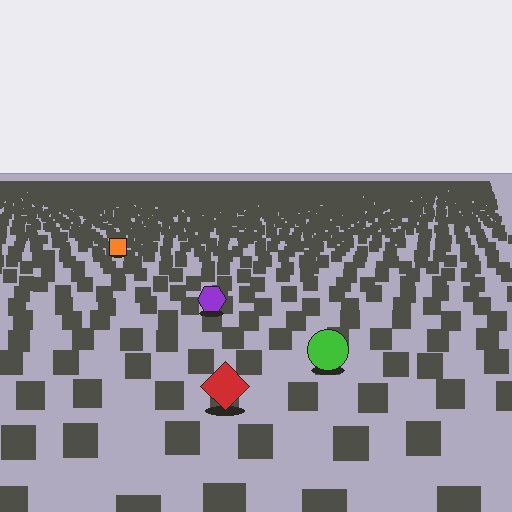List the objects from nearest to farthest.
From nearest to farthest: the red diamond, the green circle, the purple hexagon, the orange square.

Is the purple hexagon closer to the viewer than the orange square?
Yes. The purple hexagon is closer — you can tell from the texture gradient: the ground texture is coarser near it.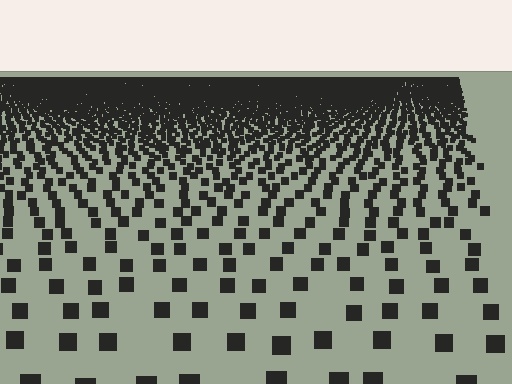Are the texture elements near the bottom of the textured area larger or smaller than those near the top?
Larger. Near the bottom, elements are closer to the viewer and appear at a bigger on-screen size.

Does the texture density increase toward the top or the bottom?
Density increases toward the top.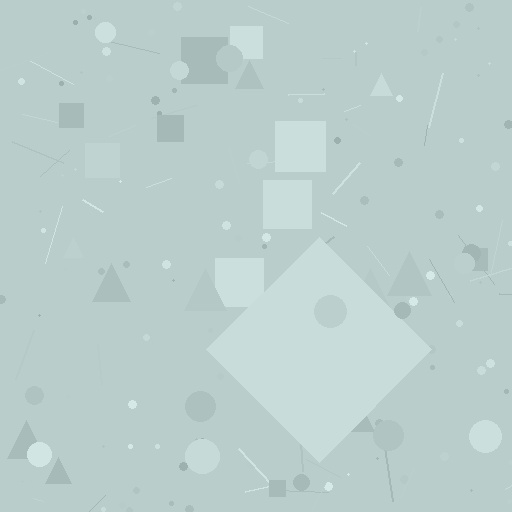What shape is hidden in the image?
A diamond is hidden in the image.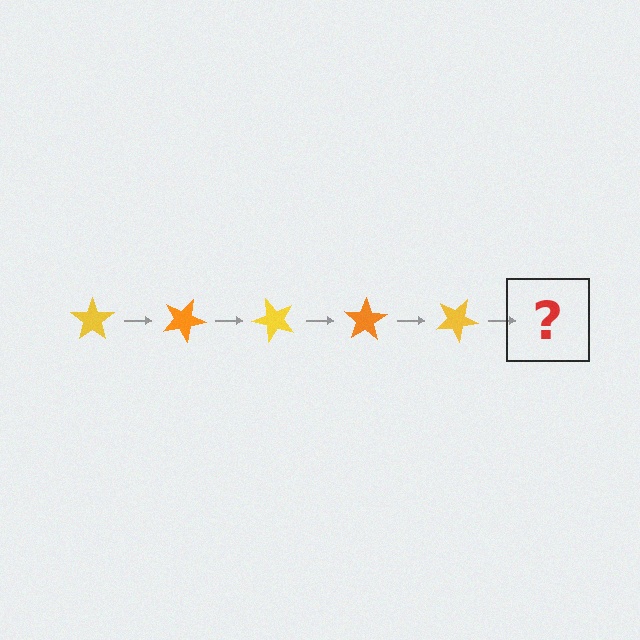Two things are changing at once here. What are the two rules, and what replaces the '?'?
The two rules are that it rotates 25 degrees each step and the color cycles through yellow and orange. The '?' should be an orange star, rotated 125 degrees from the start.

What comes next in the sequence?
The next element should be an orange star, rotated 125 degrees from the start.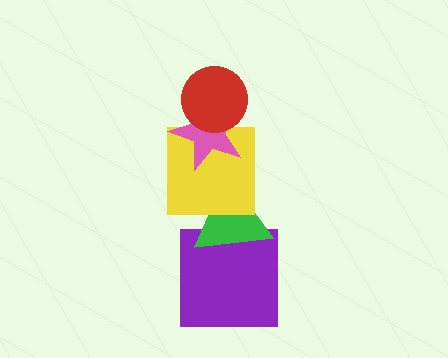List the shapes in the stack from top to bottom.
From top to bottom: the red circle, the pink star, the yellow square, the green triangle, the purple square.